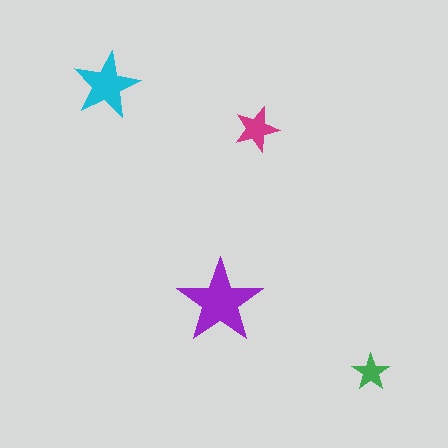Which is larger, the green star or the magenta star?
The magenta one.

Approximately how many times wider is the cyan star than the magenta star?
About 1.5 times wider.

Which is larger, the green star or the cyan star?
The cyan one.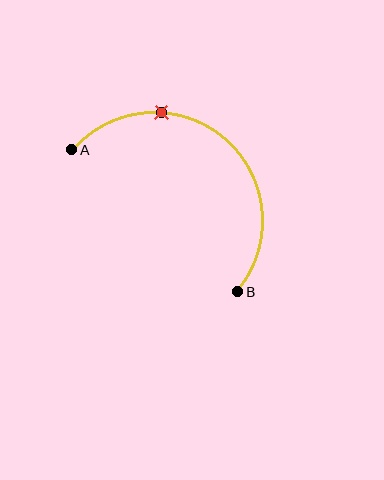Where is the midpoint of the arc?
The arc midpoint is the point on the curve farthest from the straight line joining A and B. It sits above and to the right of that line.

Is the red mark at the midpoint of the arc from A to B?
No. The red mark lies on the arc but is closer to endpoint A. The arc midpoint would be at the point on the curve equidistant along the arc from both A and B.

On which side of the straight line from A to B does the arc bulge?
The arc bulges above and to the right of the straight line connecting A and B.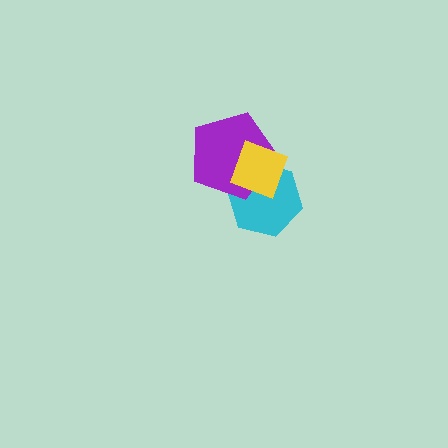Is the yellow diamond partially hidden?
No, no other shape covers it.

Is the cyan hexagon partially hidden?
Yes, it is partially covered by another shape.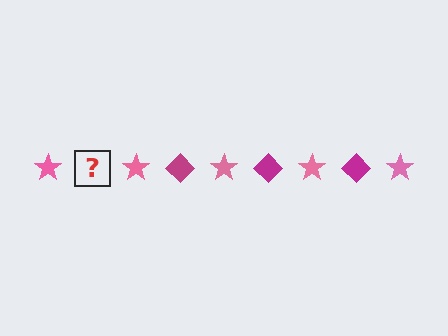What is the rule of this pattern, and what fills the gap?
The rule is that the pattern alternates between pink star and magenta diamond. The gap should be filled with a magenta diamond.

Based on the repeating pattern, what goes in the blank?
The blank should be a magenta diamond.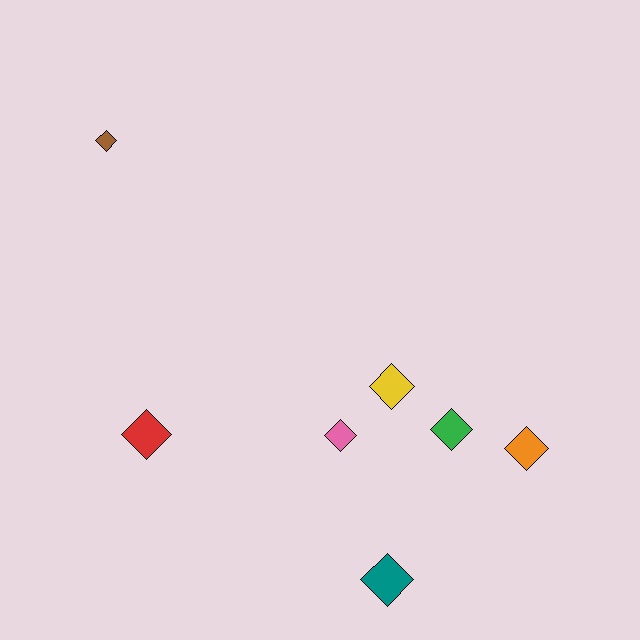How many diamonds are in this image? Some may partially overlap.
There are 7 diamonds.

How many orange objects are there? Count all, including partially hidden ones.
There is 1 orange object.